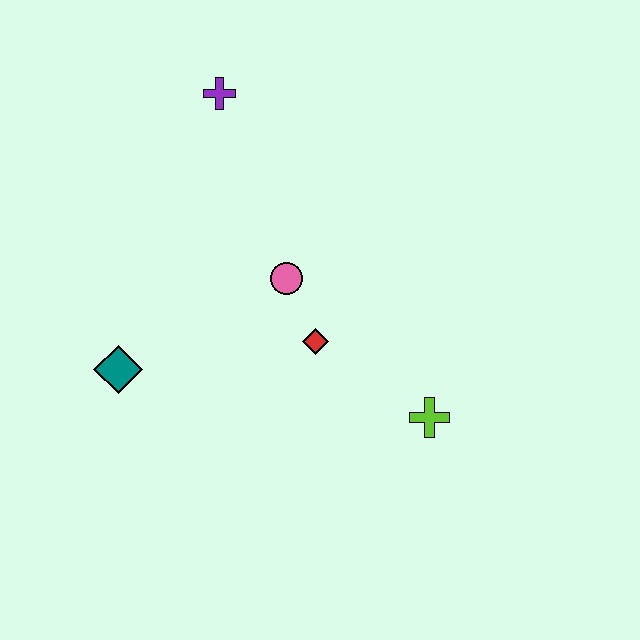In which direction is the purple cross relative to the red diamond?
The purple cross is above the red diamond.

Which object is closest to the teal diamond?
The pink circle is closest to the teal diamond.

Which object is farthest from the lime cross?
The purple cross is farthest from the lime cross.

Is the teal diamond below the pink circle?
Yes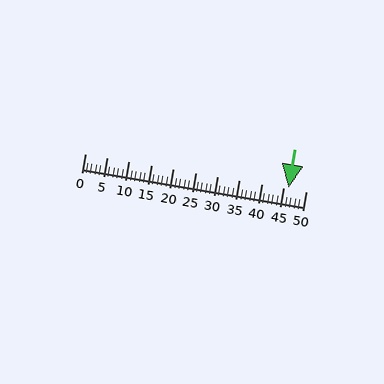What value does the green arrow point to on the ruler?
The green arrow points to approximately 46.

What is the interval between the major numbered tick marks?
The major tick marks are spaced 5 units apart.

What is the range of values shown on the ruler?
The ruler shows values from 0 to 50.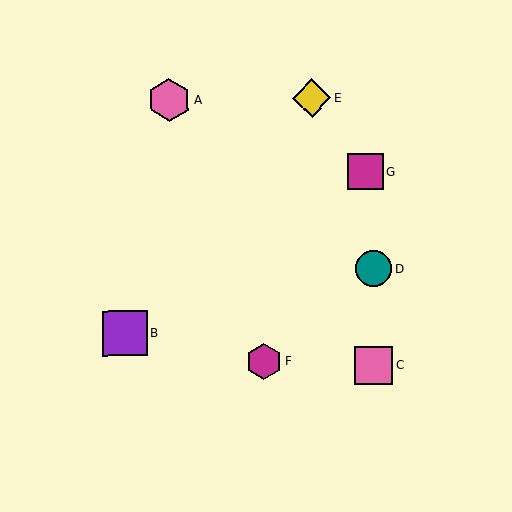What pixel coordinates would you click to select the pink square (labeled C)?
Click at (374, 365) to select the pink square C.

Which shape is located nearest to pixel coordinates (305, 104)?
The yellow diamond (labeled E) at (312, 98) is nearest to that location.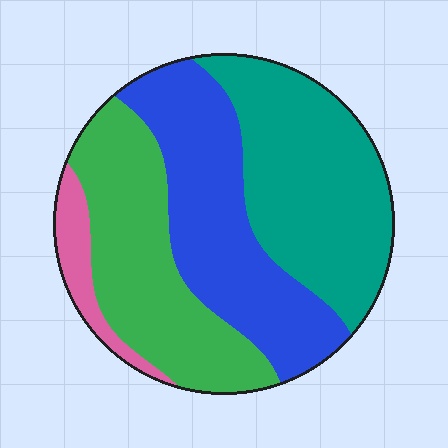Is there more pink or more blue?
Blue.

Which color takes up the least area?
Pink, at roughly 5%.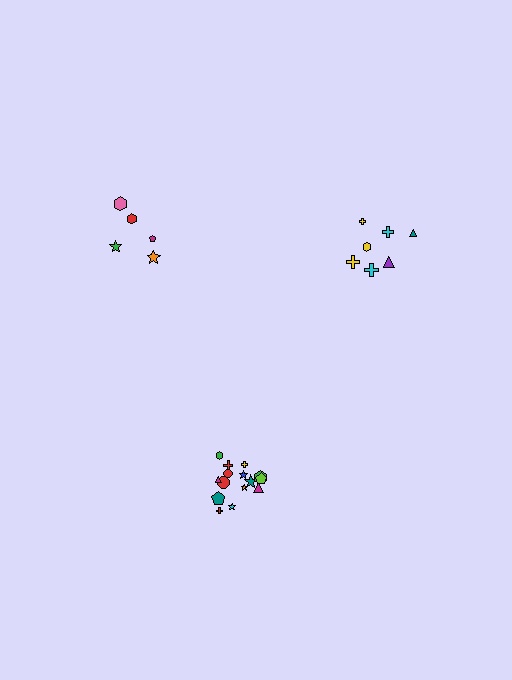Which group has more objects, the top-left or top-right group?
The top-right group.